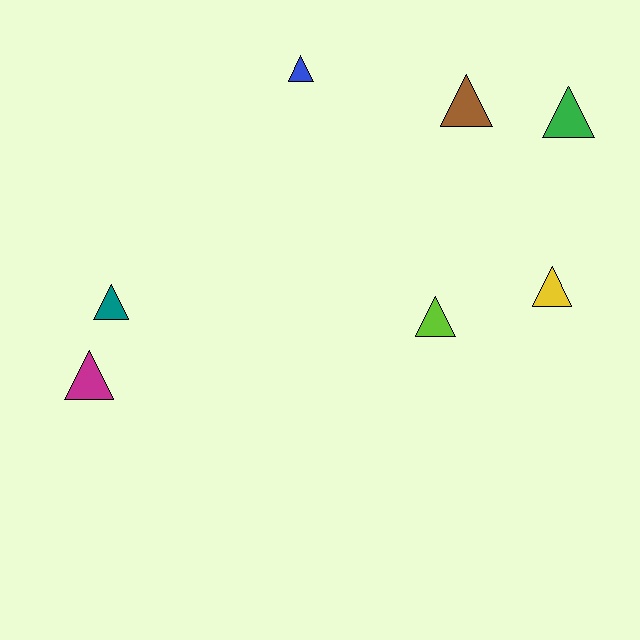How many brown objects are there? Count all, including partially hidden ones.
There is 1 brown object.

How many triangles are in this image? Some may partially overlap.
There are 7 triangles.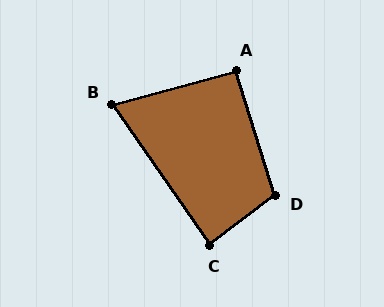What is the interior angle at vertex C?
Approximately 88 degrees (approximately right).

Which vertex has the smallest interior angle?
B, at approximately 71 degrees.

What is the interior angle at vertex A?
Approximately 92 degrees (approximately right).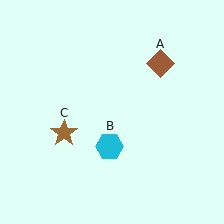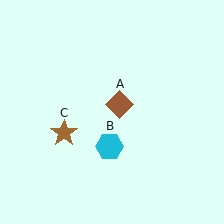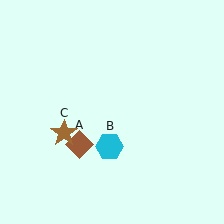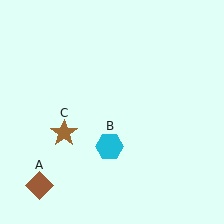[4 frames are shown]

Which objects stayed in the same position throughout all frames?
Cyan hexagon (object B) and brown star (object C) remained stationary.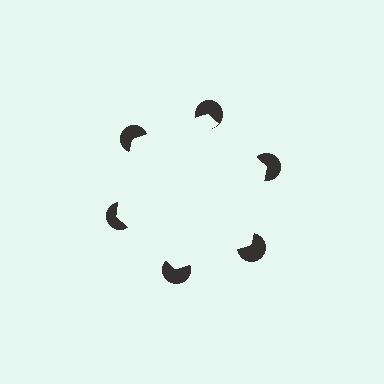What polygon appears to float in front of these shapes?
An illusory hexagon — its edges are inferred from the aligned wedge cuts in the pac-man discs, not physically drawn.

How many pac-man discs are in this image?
There are 6 — one at each vertex of the illusory hexagon.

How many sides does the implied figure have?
6 sides.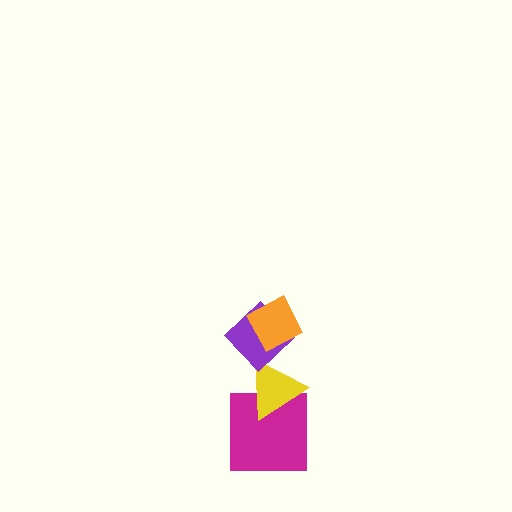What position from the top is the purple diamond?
The purple diamond is 2nd from the top.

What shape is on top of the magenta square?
The yellow triangle is on top of the magenta square.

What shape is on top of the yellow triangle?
The purple diamond is on top of the yellow triangle.